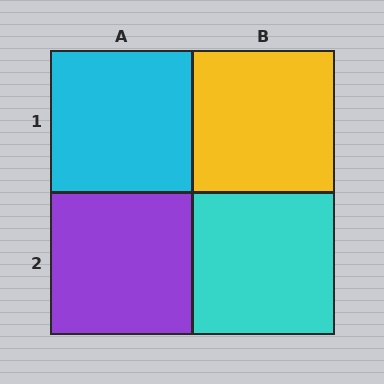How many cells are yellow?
1 cell is yellow.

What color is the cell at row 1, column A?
Cyan.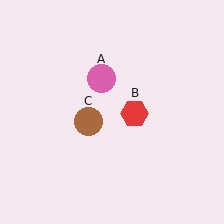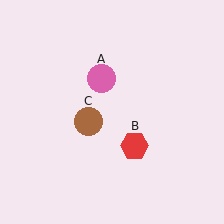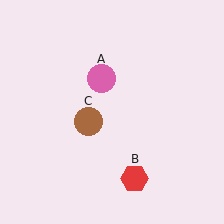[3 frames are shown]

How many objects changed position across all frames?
1 object changed position: red hexagon (object B).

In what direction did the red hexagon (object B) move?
The red hexagon (object B) moved down.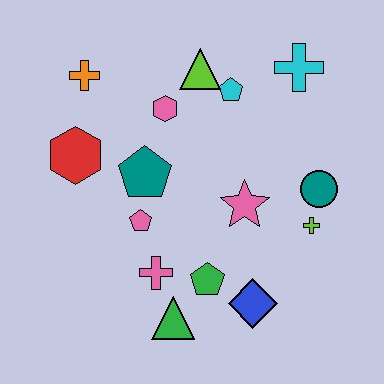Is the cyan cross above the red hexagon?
Yes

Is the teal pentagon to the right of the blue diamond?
No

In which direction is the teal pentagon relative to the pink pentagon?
The teal pentagon is above the pink pentagon.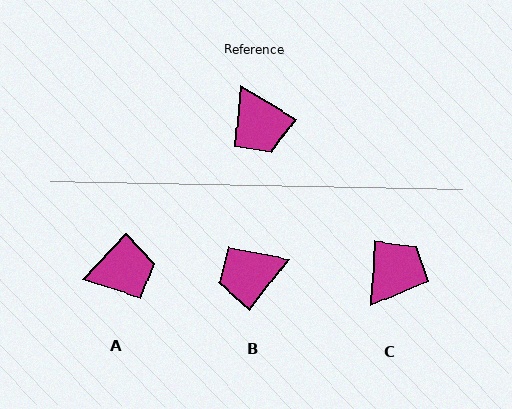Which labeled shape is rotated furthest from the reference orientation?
C, about 118 degrees away.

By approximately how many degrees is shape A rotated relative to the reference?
Approximately 78 degrees counter-clockwise.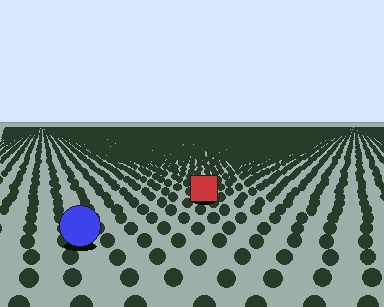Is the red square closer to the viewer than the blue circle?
No. The blue circle is closer — you can tell from the texture gradient: the ground texture is coarser near it.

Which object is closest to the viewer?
The blue circle is closest. The texture marks near it are larger and more spread out.